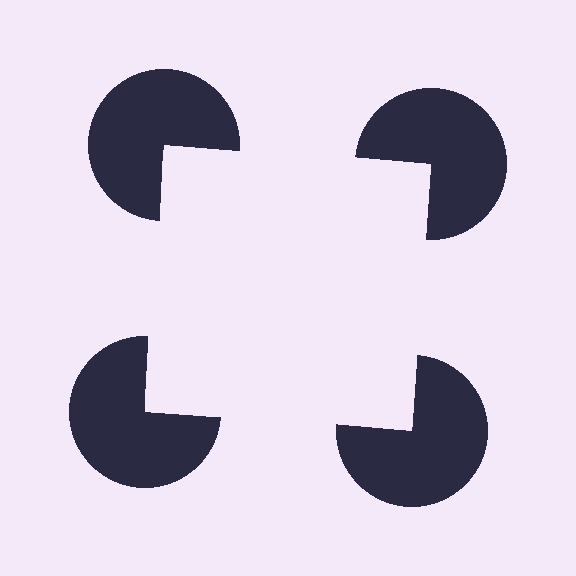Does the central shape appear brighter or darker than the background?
It typically appears slightly brighter than the background, even though no actual brightness change is drawn.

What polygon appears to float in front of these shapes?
An illusory square — its edges are inferred from the aligned wedge cuts in the pac-man discs, not physically drawn.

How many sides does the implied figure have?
4 sides.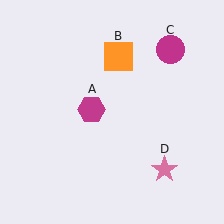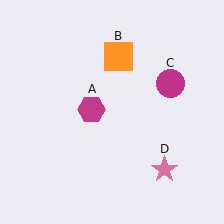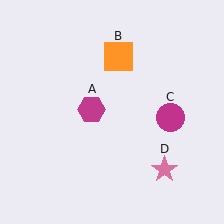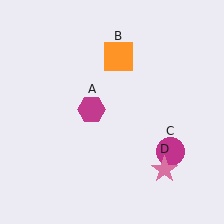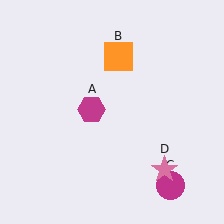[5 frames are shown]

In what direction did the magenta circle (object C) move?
The magenta circle (object C) moved down.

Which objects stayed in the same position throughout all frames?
Magenta hexagon (object A) and orange square (object B) and pink star (object D) remained stationary.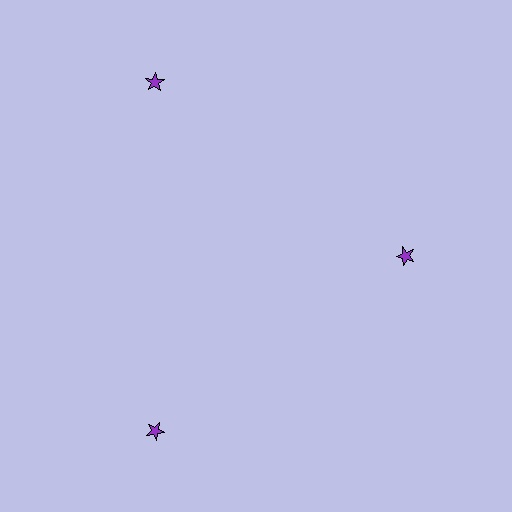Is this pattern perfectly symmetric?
No. The 3 purple stars are arranged in a ring, but one element near the 3 o'clock position is pulled inward toward the center, breaking the 3-fold rotational symmetry.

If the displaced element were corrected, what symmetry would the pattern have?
It would have 3-fold rotational symmetry — the pattern would map onto itself every 120 degrees.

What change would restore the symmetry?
The symmetry would be restored by moving it outward, back onto the ring so that all 3 stars sit at equal angles and equal distance from the center.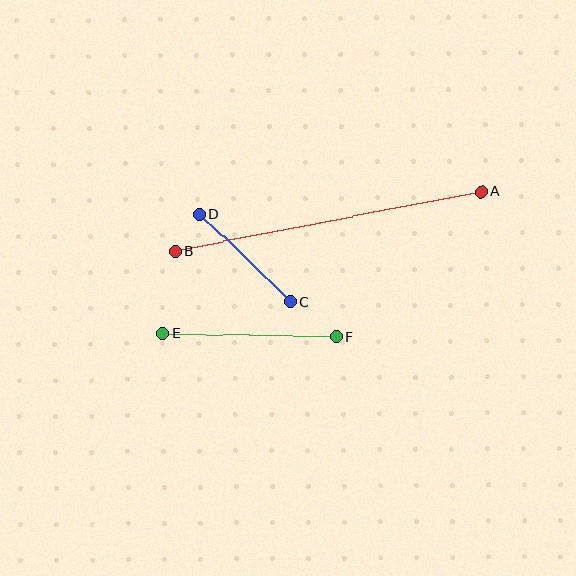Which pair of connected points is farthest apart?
Points A and B are farthest apart.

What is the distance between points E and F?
The distance is approximately 173 pixels.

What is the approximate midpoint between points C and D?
The midpoint is at approximately (245, 258) pixels.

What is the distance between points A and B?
The distance is approximately 312 pixels.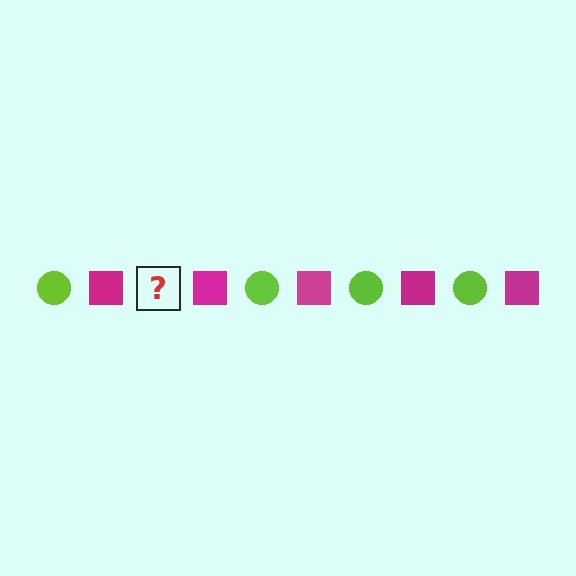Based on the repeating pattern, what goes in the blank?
The blank should be a lime circle.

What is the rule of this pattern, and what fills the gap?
The rule is that the pattern alternates between lime circle and magenta square. The gap should be filled with a lime circle.